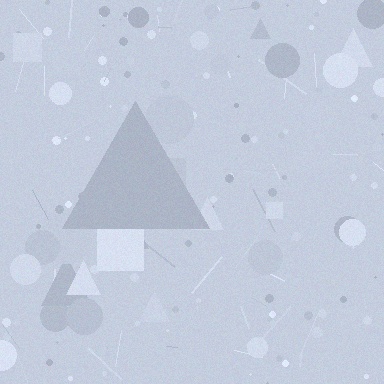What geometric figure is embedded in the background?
A triangle is embedded in the background.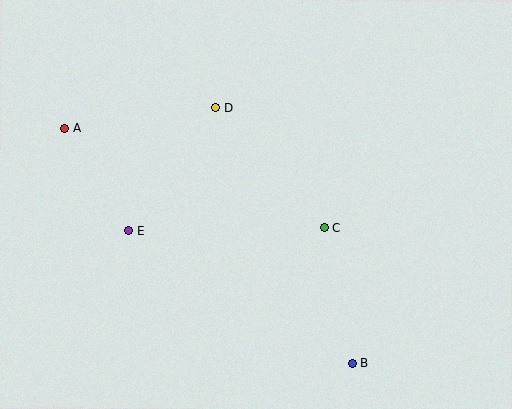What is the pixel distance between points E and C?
The distance between E and C is 196 pixels.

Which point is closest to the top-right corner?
Point C is closest to the top-right corner.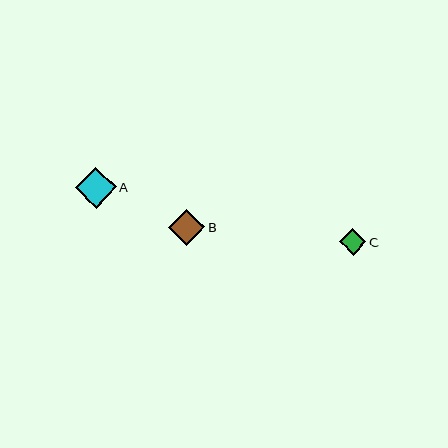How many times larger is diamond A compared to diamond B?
Diamond A is approximately 1.2 times the size of diamond B.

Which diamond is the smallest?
Diamond C is the smallest with a size of approximately 27 pixels.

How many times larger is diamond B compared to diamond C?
Diamond B is approximately 1.4 times the size of diamond C.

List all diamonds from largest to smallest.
From largest to smallest: A, B, C.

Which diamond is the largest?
Diamond A is the largest with a size of approximately 41 pixels.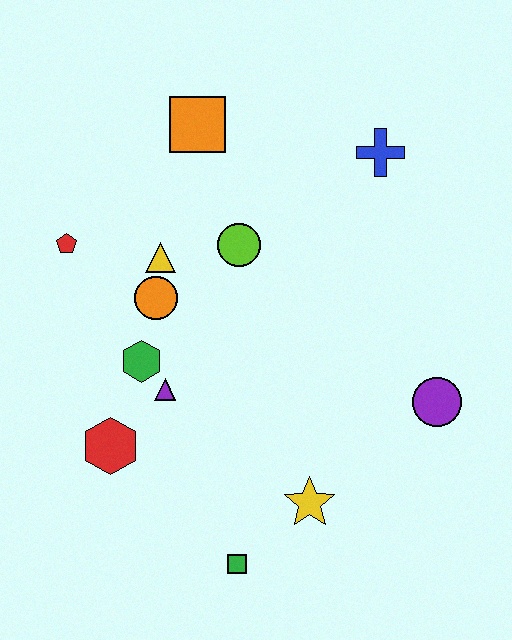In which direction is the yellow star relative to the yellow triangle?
The yellow star is below the yellow triangle.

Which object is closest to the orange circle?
The yellow triangle is closest to the orange circle.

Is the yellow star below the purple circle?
Yes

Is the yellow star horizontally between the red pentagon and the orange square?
No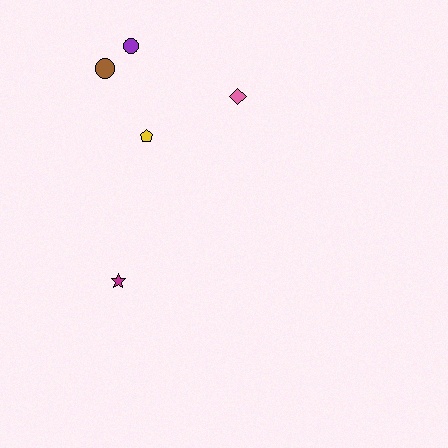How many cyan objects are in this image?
There are no cyan objects.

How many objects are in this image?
There are 5 objects.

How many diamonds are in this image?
There is 1 diamond.